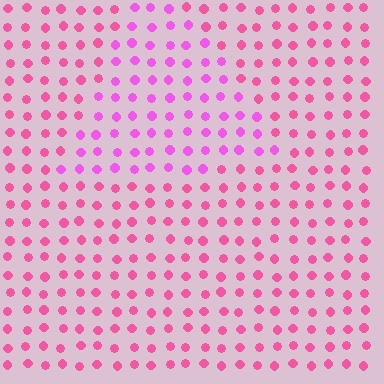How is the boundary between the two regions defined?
The boundary is defined purely by a slight shift in hue (about 28 degrees). Spacing, size, and orientation are identical on both sides.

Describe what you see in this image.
The image is filled with small pink elements in a uniform arrangement. A triangle-shaped region is visible where the elements are tinted to a slightly different hue, forming a subtle color boundary.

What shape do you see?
I see a triangle.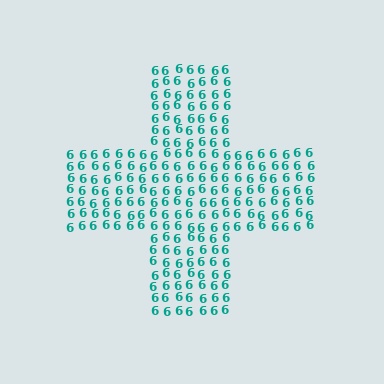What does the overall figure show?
The overall figure shows a cross.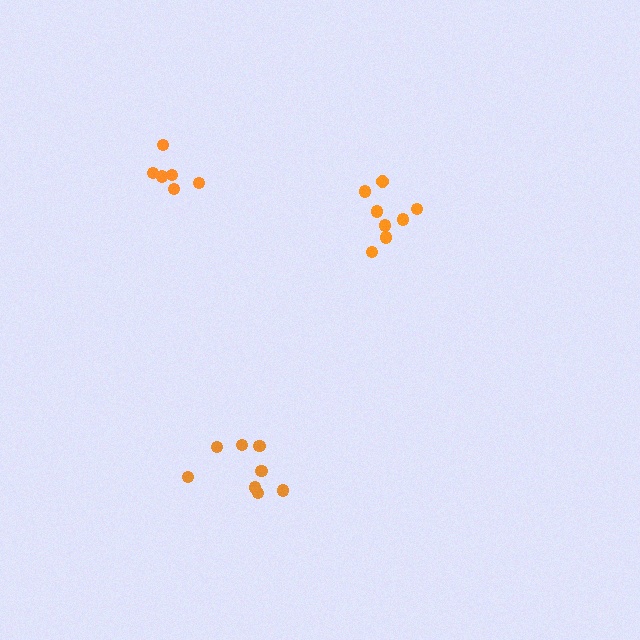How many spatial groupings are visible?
There are 3 spatial groupings.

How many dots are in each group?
Group 1: 8 dots, Group 2: 8 dots, Group 3: 6 dots (22 total).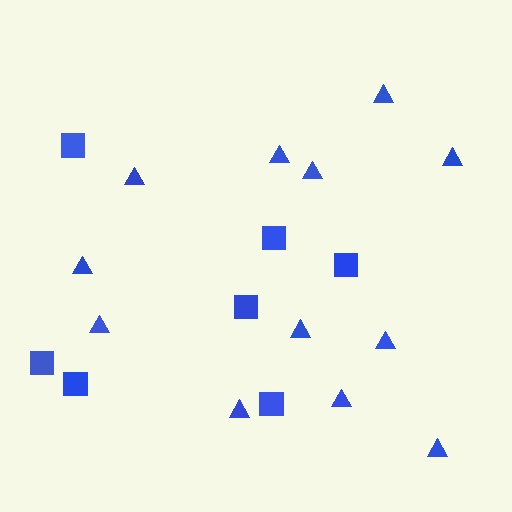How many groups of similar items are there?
There are 2 groups: one group of triangles (12) and one group of squares (7).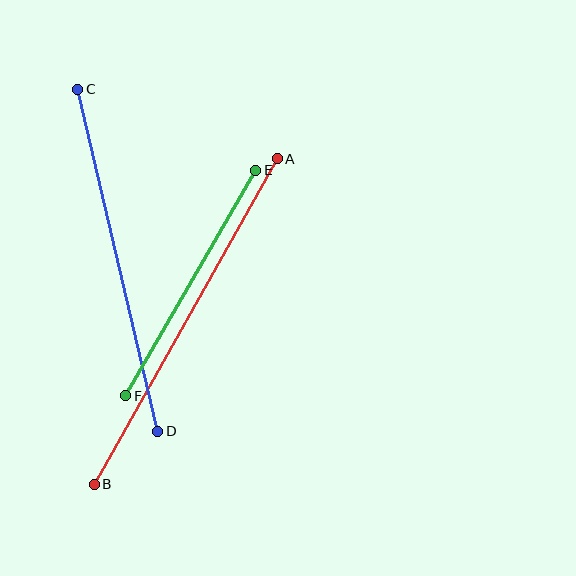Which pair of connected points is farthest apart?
Points A and B are farthest apart.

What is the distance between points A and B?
The distance is approximately 373 pixels.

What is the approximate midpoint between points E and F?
The midpoint is at approximately (191, 283) pixels.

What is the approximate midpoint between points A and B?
The midpoint is at approximately (186, 322) pixels.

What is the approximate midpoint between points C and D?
The midpoint is at approximately (118, 260) pixels.